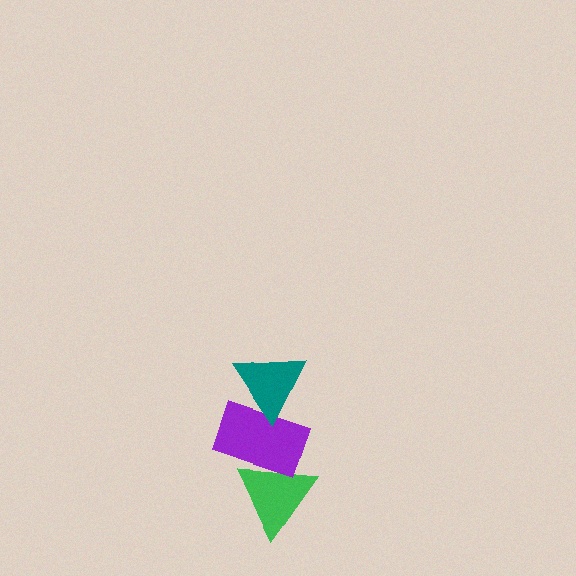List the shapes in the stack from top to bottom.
From top to bottom: the teal triangle, the purple rectangle, the green triangle.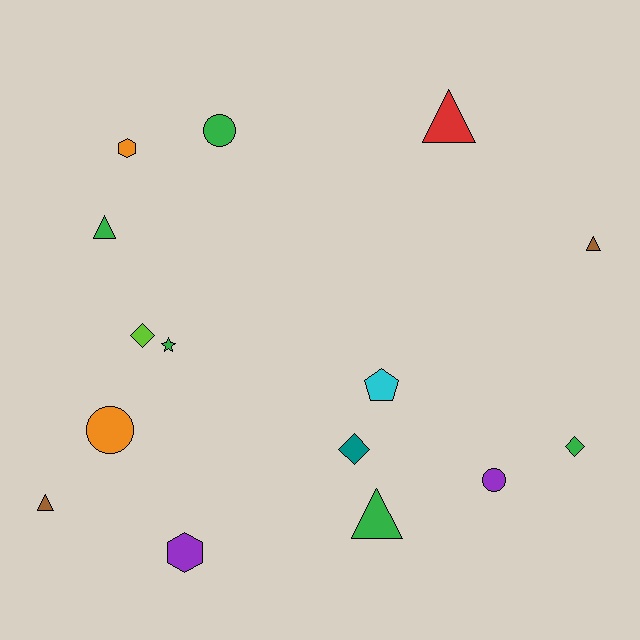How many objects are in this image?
There are 15 objects.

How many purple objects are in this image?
There are 2 purple objects.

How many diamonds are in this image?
There are 3 diamonds.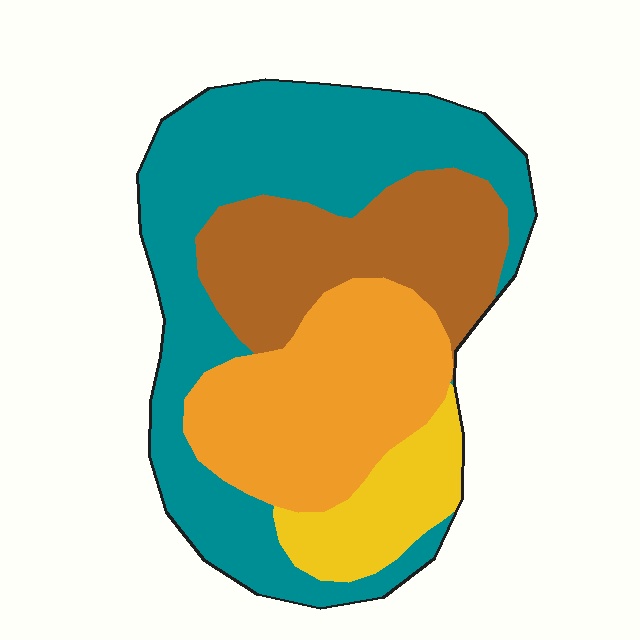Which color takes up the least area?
Yellow, at roughly 10%.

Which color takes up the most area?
Teal, at roughly 40%.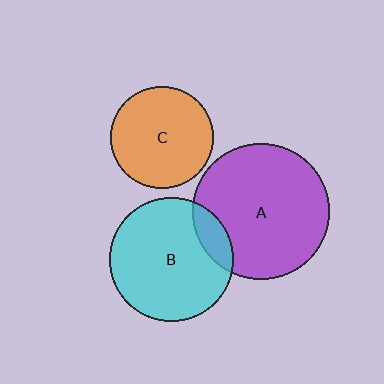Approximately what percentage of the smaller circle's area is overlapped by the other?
Approximately 15%.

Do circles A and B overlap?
Yes.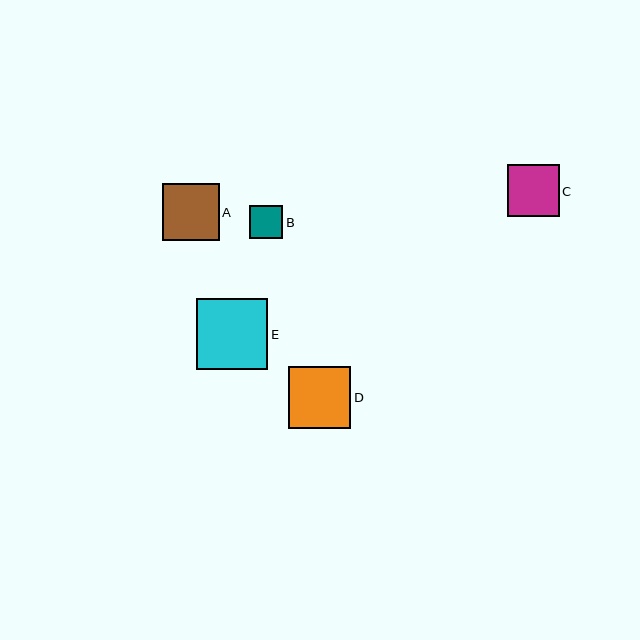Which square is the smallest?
Square B is the smallest with a size of approximately 33 pixels.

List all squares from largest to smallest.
From largest to smallest: E, D, A, C, B.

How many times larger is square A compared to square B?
Square A is approximately 1.7 times the size of square B.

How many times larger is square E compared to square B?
Square E is approximately 2.2 times the size of square B.